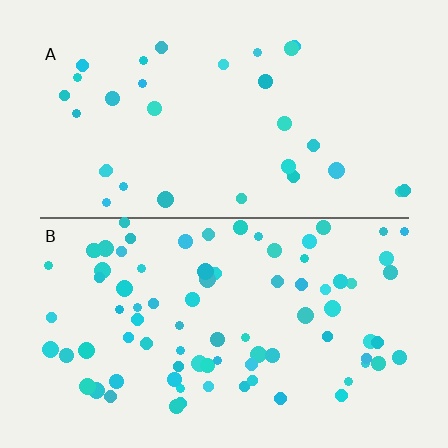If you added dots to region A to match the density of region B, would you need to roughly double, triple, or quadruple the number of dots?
Approximately triple.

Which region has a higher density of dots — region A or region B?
B (the bottom).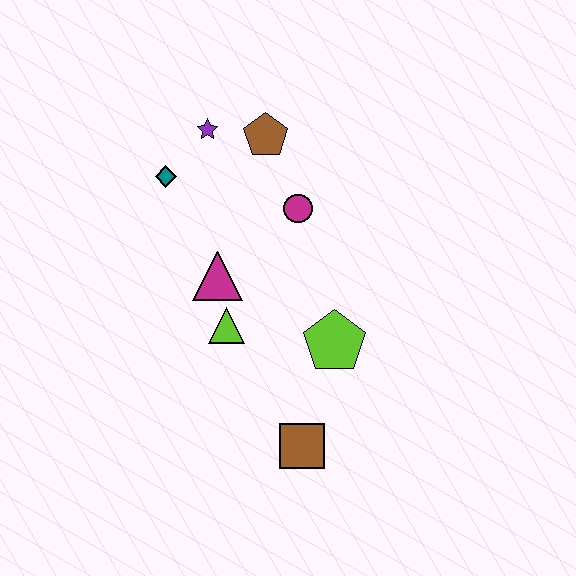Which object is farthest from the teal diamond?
The brown square is farthest from the teal diamond.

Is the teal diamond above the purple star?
No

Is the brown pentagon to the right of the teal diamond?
Yes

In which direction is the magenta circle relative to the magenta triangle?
The magenta circle is to the right of the magenta triangle.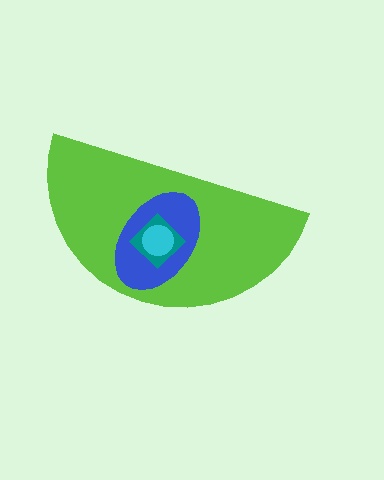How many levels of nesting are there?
4.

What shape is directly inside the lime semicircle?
The blue ellipse.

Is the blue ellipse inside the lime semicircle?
Yes.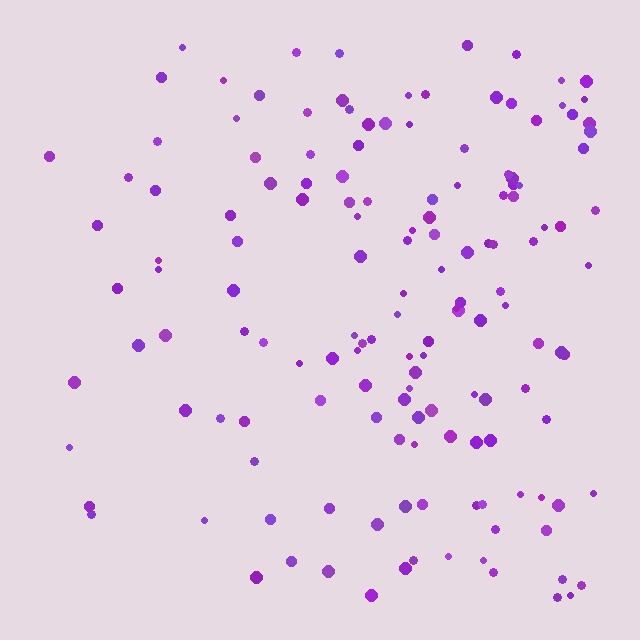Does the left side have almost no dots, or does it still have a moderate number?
Still a moderate number, just noticeably fewer than the right.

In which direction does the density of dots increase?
From left to right, with the right side densest.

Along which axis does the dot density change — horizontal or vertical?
Horizontal.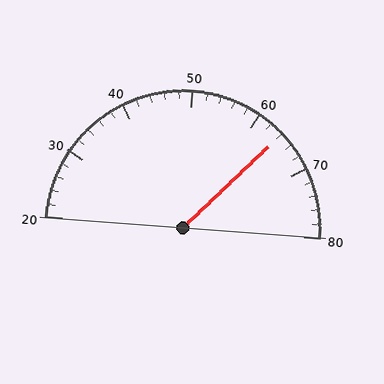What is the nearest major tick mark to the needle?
The nearest major tick mark is 60.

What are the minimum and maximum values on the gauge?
The gauge ranges from 20 to 80.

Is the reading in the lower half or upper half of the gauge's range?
The reading is in the upper half of the range (20 to 80).